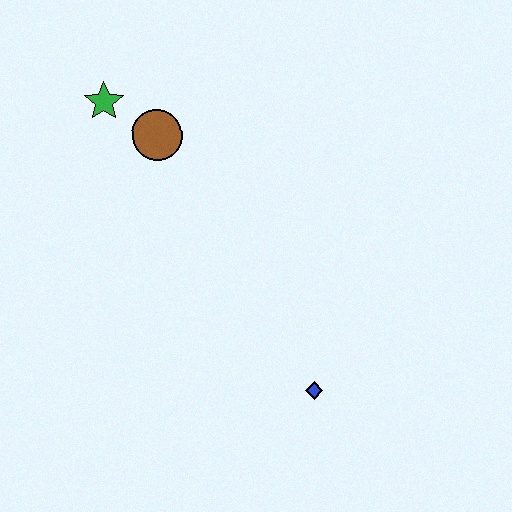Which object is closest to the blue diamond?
The brown circle is closest to the blue diamond.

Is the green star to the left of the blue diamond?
Yes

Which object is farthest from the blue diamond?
The green star is farthest from the blue diamond.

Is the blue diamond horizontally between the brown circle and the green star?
No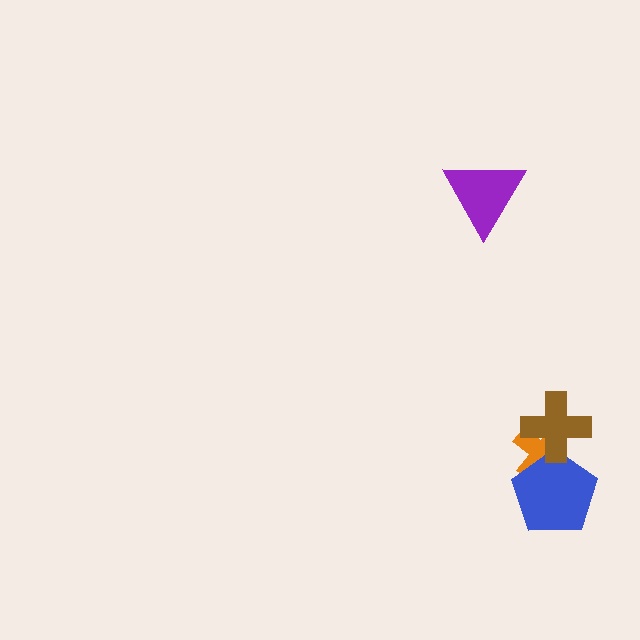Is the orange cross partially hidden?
Yes, it is partially covered by another shape.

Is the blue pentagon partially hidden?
Yes, it is partially covered by another shape.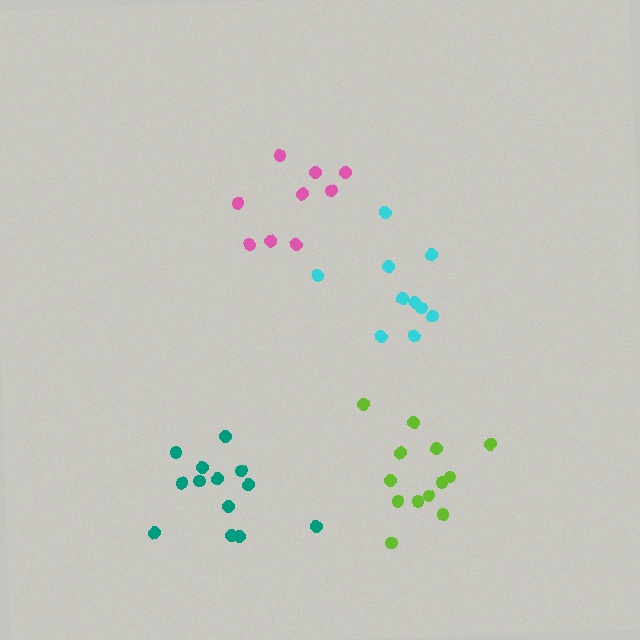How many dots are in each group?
Group 1: 9 dots, Group 2: 13 dots, Group 3: 10 dots, Group 4: 13 dots (45 total).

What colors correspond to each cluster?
The clusters are colored: pink, teal, cyan, lime.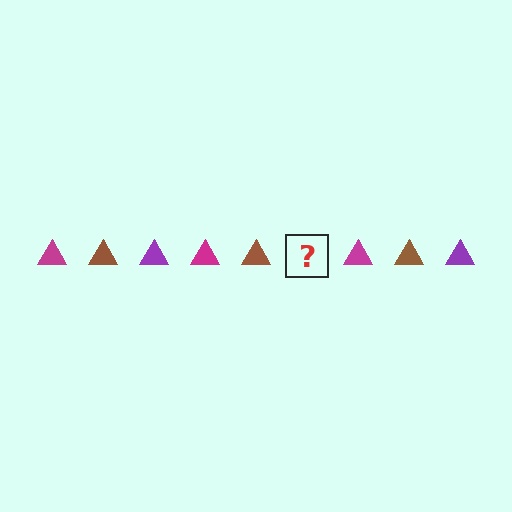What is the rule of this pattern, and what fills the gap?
The rule is that the pattern cycles through magenta, brown, purple triangles. The gap should be filled with a purple triangle.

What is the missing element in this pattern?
The missing element is a purple triangle.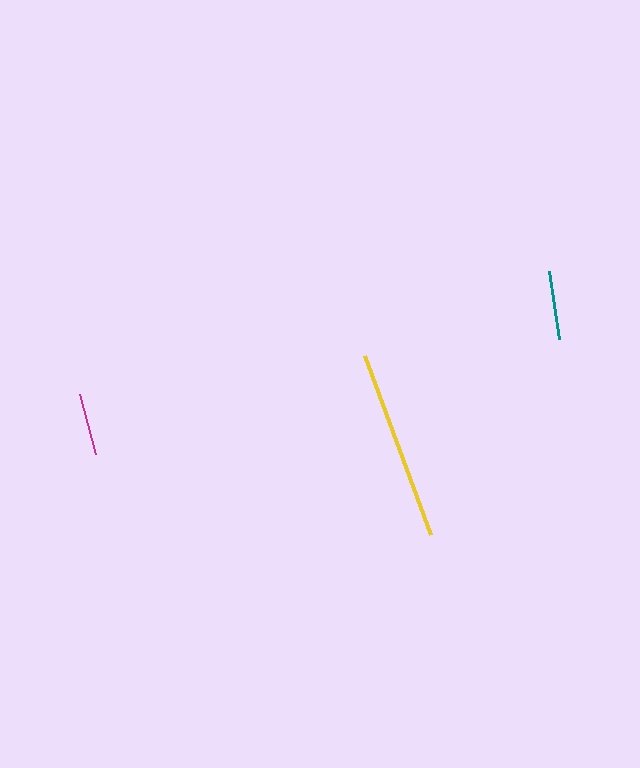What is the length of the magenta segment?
The magenta segment is approximately 62 pixels long.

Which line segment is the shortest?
The magenta line is the shortest at approximately 62 pixels.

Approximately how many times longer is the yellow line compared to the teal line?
The yellow line is approximately 2.8 times the length of the teal line.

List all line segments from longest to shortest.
From longest to shortest: yellow, teal, magenta.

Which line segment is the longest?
The yellow line is the longest at approximately 191 pixels.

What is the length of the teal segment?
The teal segment is approximately 68 pixels long.